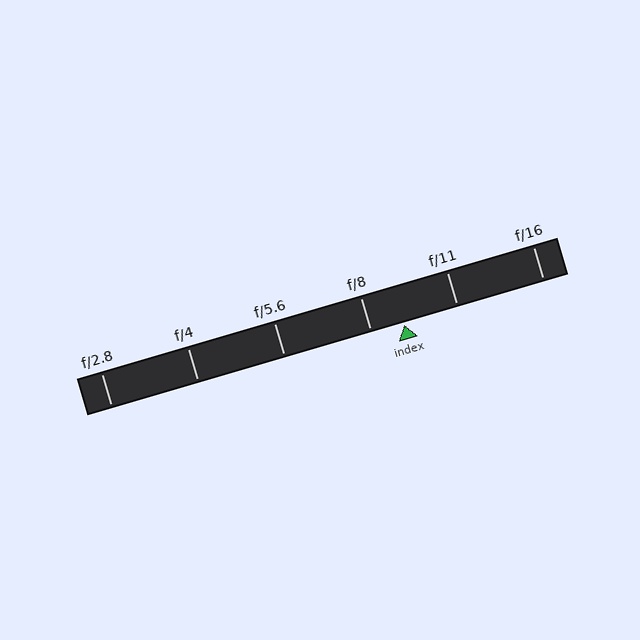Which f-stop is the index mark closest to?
The index mark is closest to f/8.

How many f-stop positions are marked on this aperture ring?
There are 6 f-stop positions marked.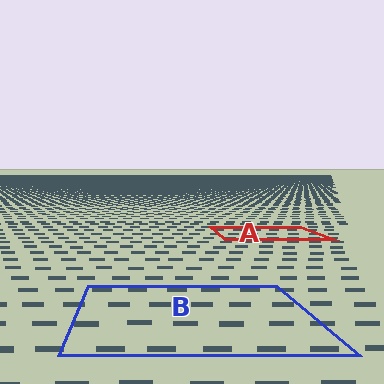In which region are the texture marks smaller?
The texture marks are smaller in region A, because it is farther away.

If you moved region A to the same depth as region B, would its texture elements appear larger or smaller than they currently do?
They would appear larger. At a closer depth, the same texture elements are projected at a bigger on-screen size.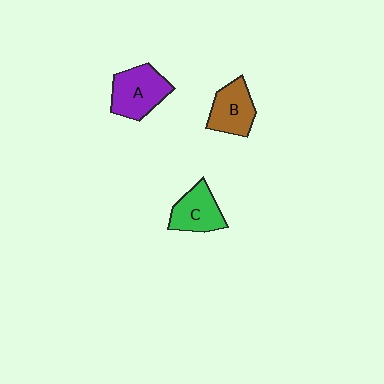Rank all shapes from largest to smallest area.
From largest to smallest: A (purple), B (brown), C (green).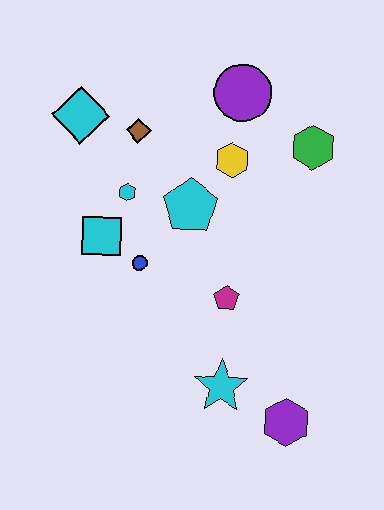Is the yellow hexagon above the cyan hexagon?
Yes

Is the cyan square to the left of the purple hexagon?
Yes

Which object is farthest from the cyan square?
The purple hexagon is farthest from the cyan square.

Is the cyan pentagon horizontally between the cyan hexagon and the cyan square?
No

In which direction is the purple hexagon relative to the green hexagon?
The purple hexagon is below the green hexagon.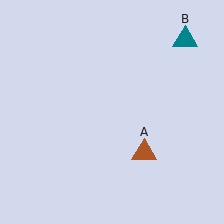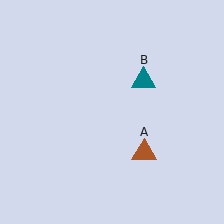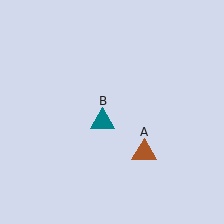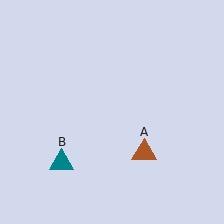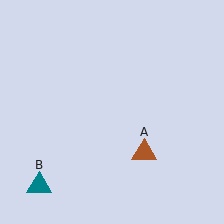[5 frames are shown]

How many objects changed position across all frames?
1 object changed position: teal triangle (object B).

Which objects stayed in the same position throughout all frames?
Brown triangle (object A) remained stationary.